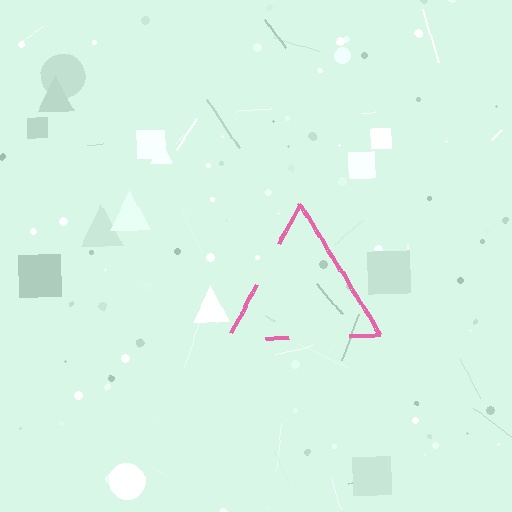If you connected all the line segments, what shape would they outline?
They would outline a triangle.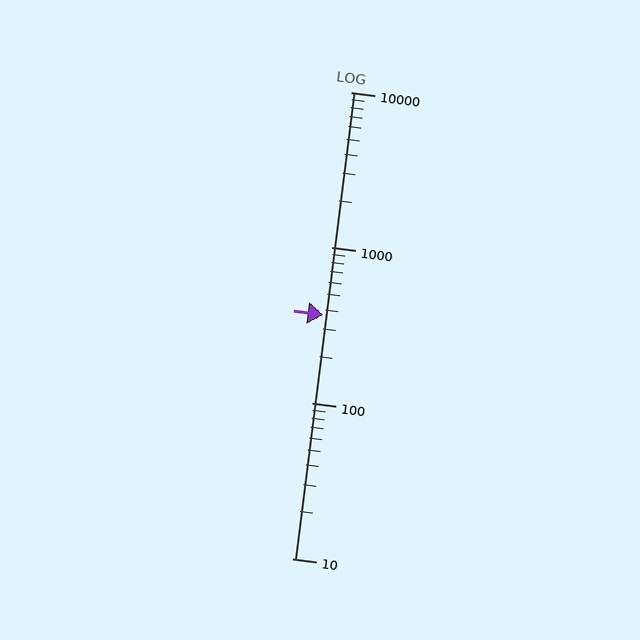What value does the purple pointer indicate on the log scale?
The pointer indicates approximately 370.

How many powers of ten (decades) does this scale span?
The scale spans 3 decades, from 10 to 10000.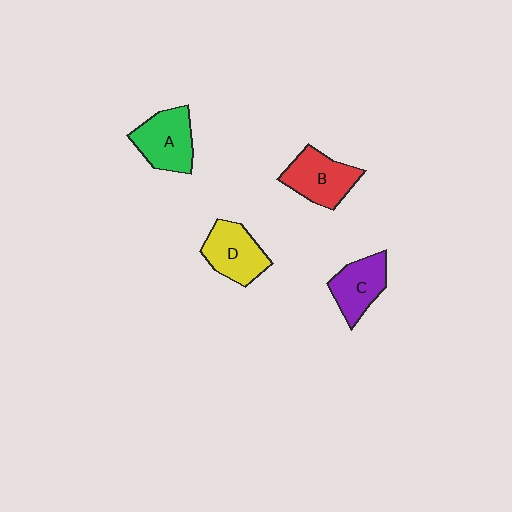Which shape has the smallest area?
Shape C (purple).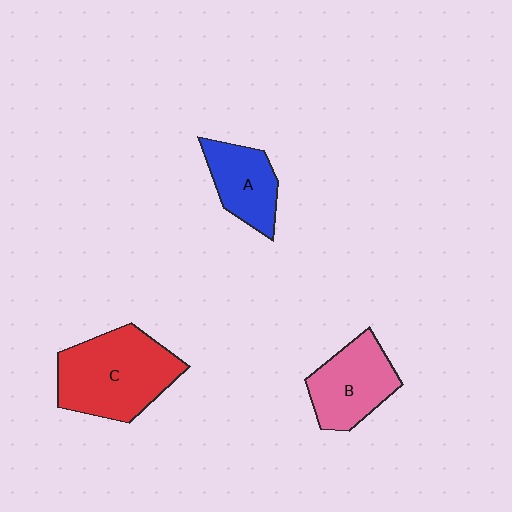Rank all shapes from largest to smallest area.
From largest to smallest: C (red), B (pink), A (blue).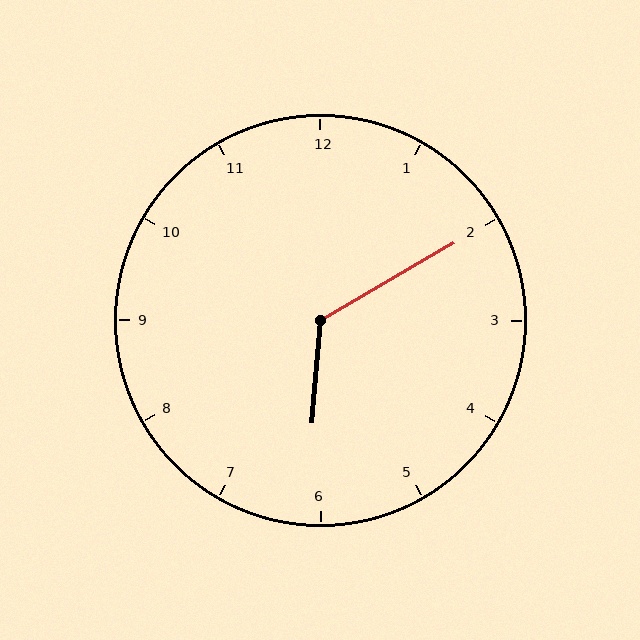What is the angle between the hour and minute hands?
Approximately 125 degrees.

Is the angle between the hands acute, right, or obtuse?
It is obtuse.